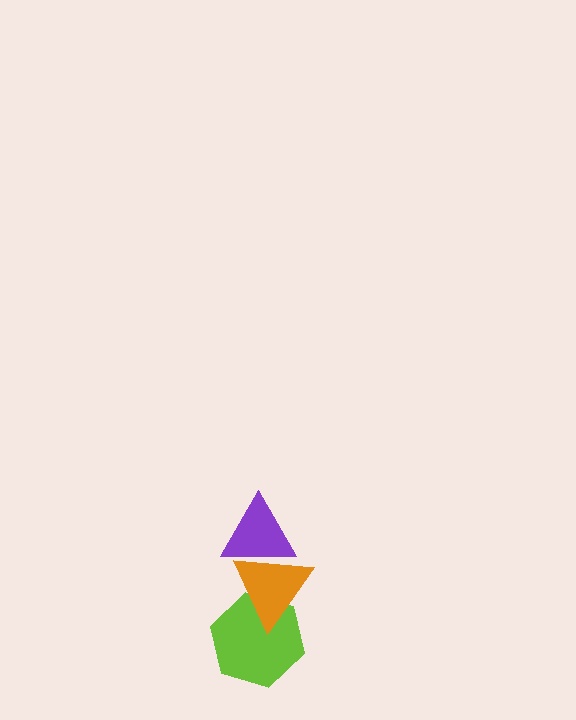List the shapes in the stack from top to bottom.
From top to bottom: the purple triangle, the orange triangle, the lime hexagon.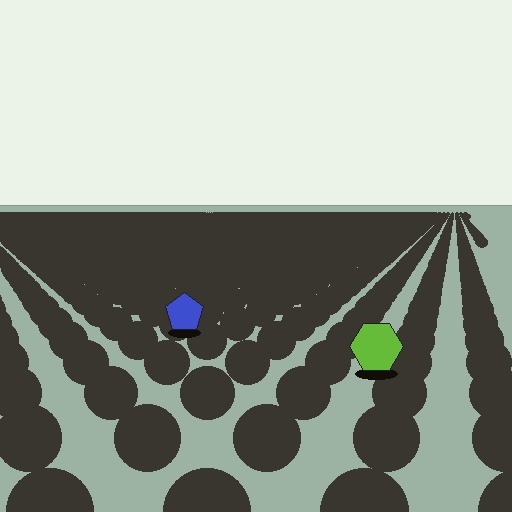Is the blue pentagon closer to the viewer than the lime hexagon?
No. The lime hexagon is closer — you can tell from the texture gradient: the ground texture is coarser near it.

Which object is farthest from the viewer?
The blue pentagon is farthest from the viewer. It appears smaller and the ground texture around it is denser.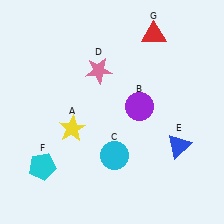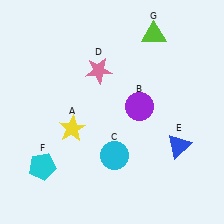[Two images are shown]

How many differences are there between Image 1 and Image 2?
There is 1 difference between the two images.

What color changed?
The triangle (G) changed from red in Image 1 to lime in Image 2.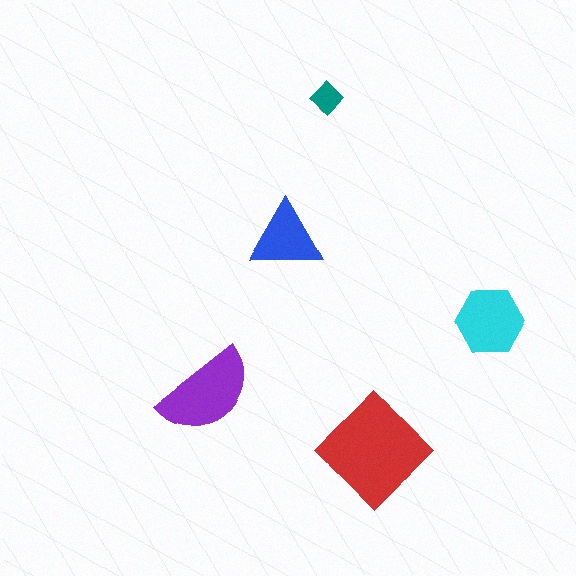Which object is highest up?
The teal diamond is topmost.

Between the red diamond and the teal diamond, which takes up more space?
The red diamond.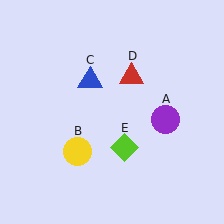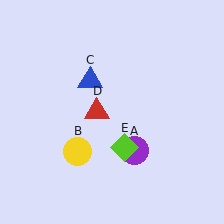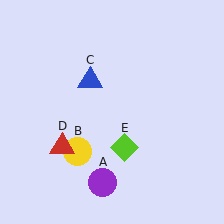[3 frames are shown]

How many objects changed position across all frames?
2 objects changed position: purple circle (object A), red triangle (object D).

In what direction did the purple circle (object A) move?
The purple circle (object A) moved down and to the left.